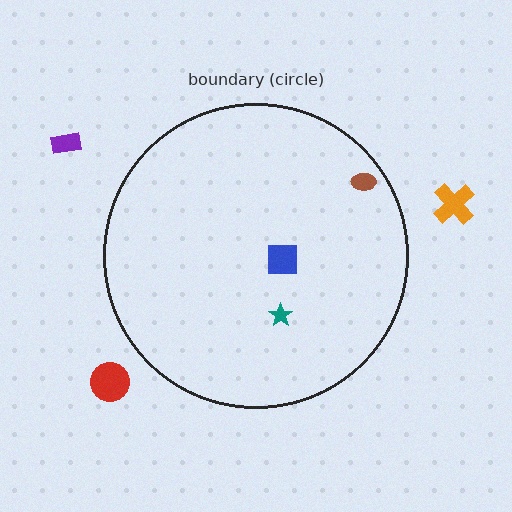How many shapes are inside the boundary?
3 inside, 3 outside.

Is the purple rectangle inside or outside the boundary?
Outside.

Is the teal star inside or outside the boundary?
Inside.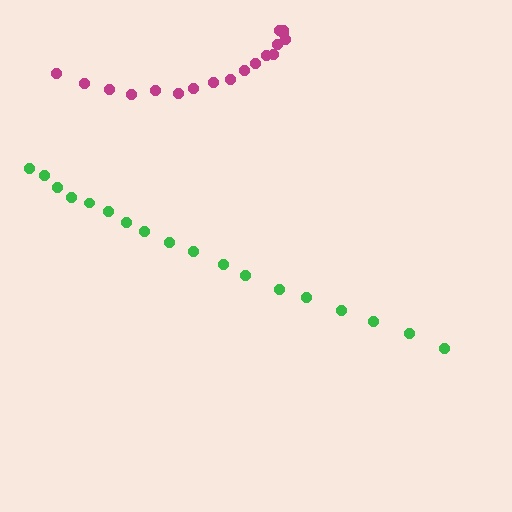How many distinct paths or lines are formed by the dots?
There are 2 distinct paths.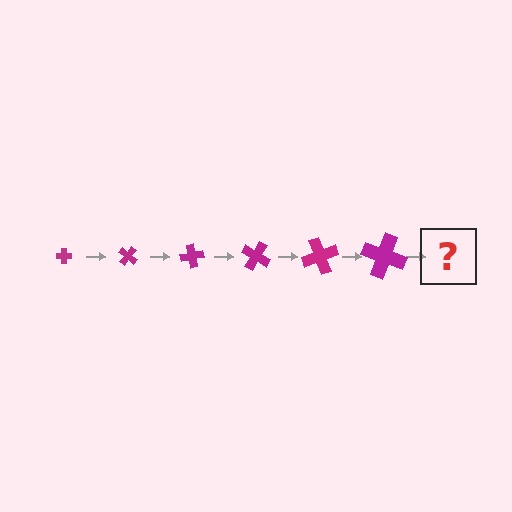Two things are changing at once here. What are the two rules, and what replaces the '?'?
The two rules are that the cross grows larger each step and it rotates 40 degrees each step. The '?' should be a cross, larger than the previous one and rotated 240 degrees from the start.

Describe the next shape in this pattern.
It should be a cross, larger than the previous one and rotated 240 degrees from the start.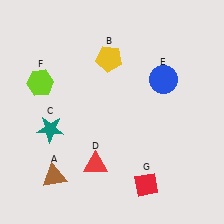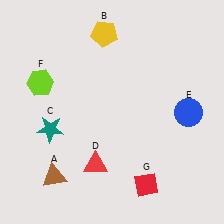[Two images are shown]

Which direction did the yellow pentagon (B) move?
The yellow pentagon (B) moved up.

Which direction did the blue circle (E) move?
The blue circle (E) moved down.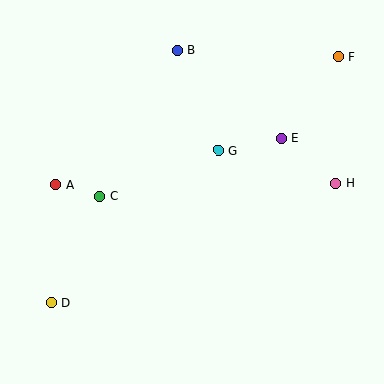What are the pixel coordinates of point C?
Point C is at (100, 196).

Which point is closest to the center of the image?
Point G at (218, 150) is closest to the center.